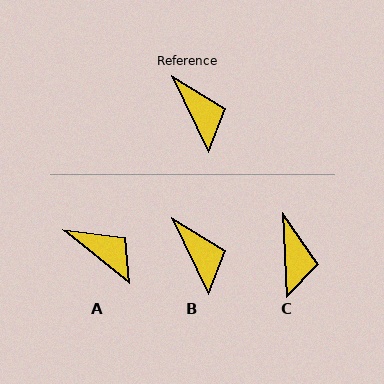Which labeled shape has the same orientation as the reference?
B.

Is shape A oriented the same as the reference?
No, it is off by about 25 degrees.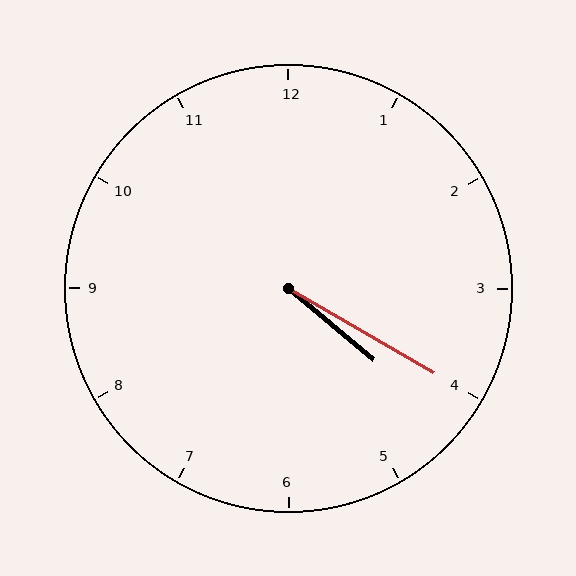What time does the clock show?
4:20.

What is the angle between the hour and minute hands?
Approximately 10 degrees.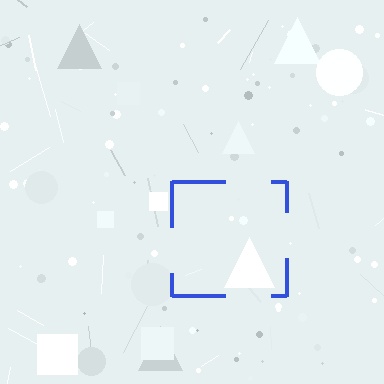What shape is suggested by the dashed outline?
The dashed outline suggests a square.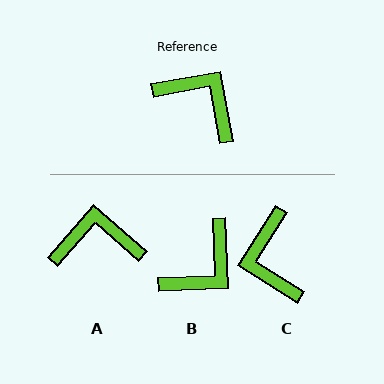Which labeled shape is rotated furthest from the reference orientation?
C, about 138 degrees away.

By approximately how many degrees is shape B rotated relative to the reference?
Approximately 98 degrees clockwise.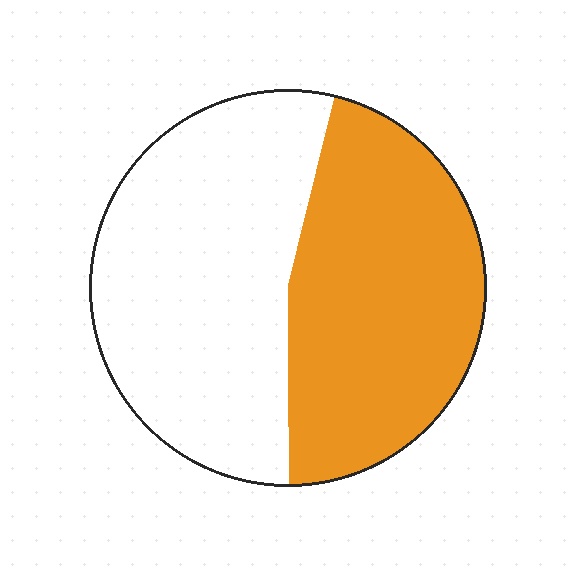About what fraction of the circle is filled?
About one half (1/2).